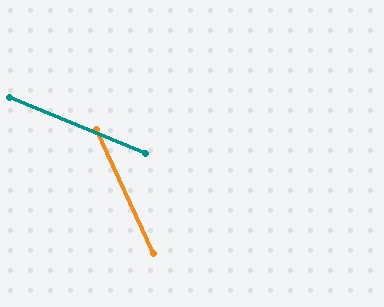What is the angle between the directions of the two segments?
Approximately 43 degrees.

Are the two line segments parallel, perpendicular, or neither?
Neither parallel nor perpendicular — they differ by about 43°.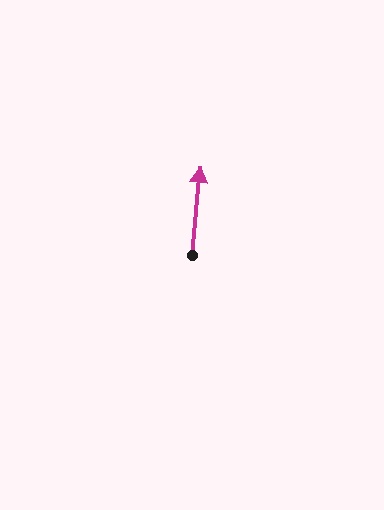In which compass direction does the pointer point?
North.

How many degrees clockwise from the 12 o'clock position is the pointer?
Approximately 5 degrees.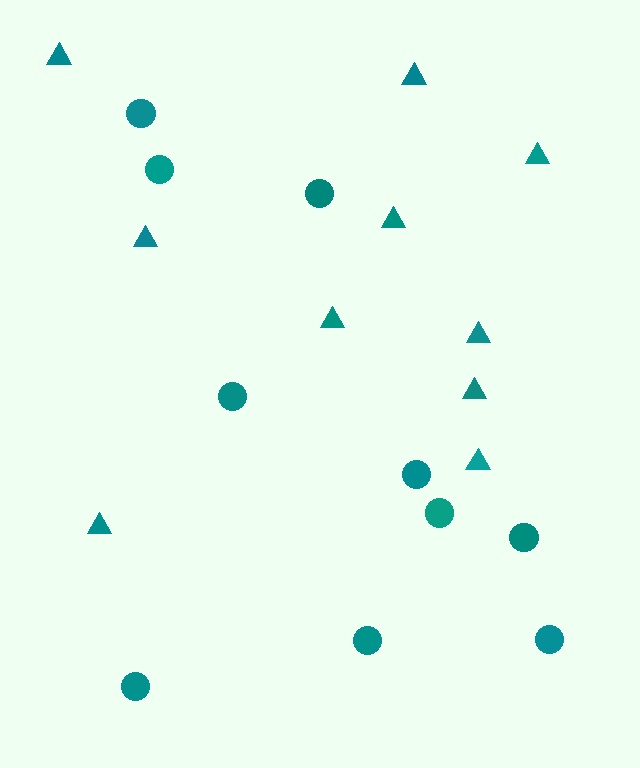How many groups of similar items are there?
There are 2 groups: one group of circles (10) and one group of triangles (10).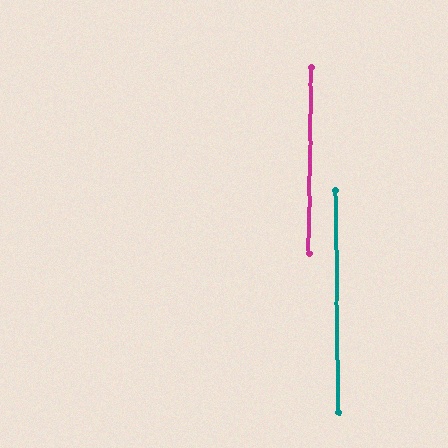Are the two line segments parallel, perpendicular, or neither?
Parallel — their directions differ by only 1.5°.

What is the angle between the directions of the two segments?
Approximately 1 degree.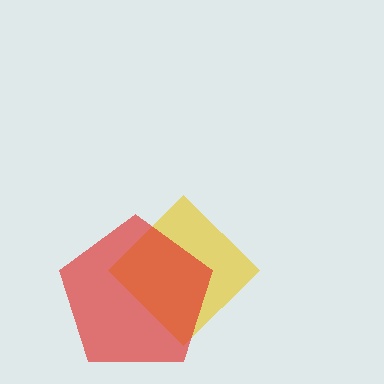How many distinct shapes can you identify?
There are 2 distinct shapes: a yellow diamond, a red pentagon.